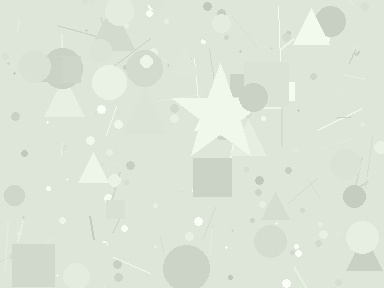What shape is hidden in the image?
A star is hidden in the image.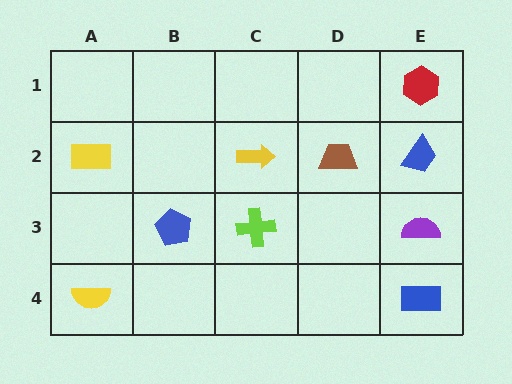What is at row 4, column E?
A blue rectangle.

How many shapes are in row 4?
2 shapes.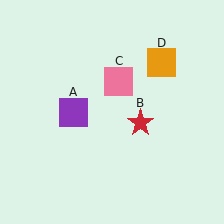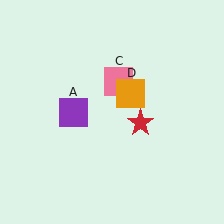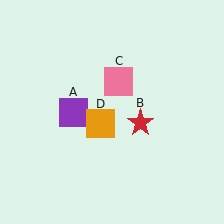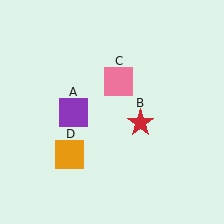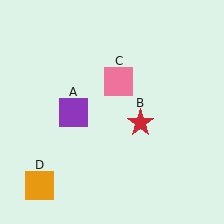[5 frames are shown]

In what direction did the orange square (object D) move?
The orange square (object D) moved down and to the left.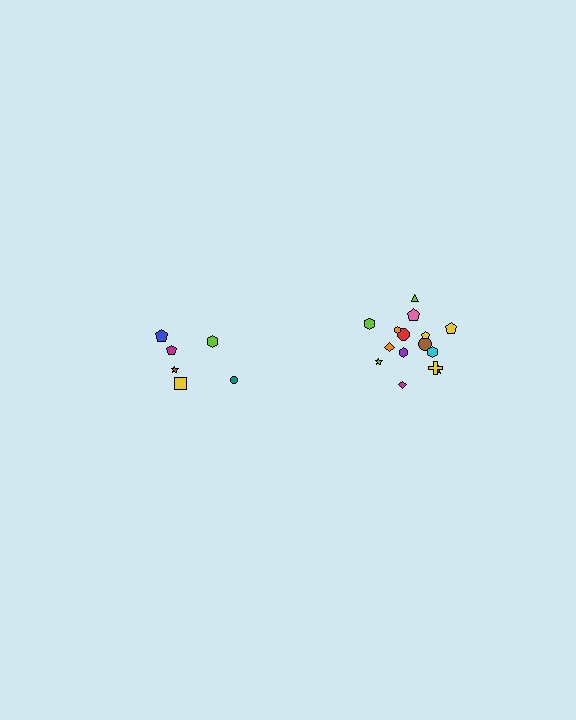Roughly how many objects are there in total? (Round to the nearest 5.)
Roughly 20 objects in total.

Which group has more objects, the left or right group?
The right group.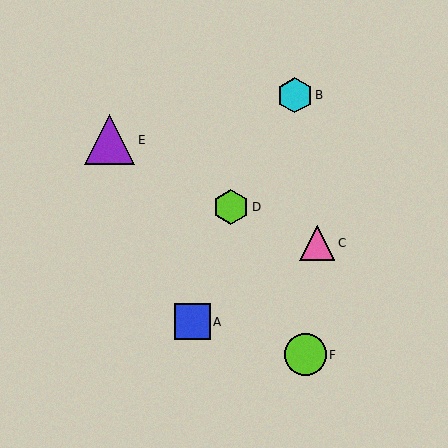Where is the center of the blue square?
The center of the blue square is at (192, 322).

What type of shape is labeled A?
Shape A is a blue square.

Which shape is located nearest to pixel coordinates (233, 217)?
The lime hexagon (labeled D) at (231, 207) is nearest to that location.